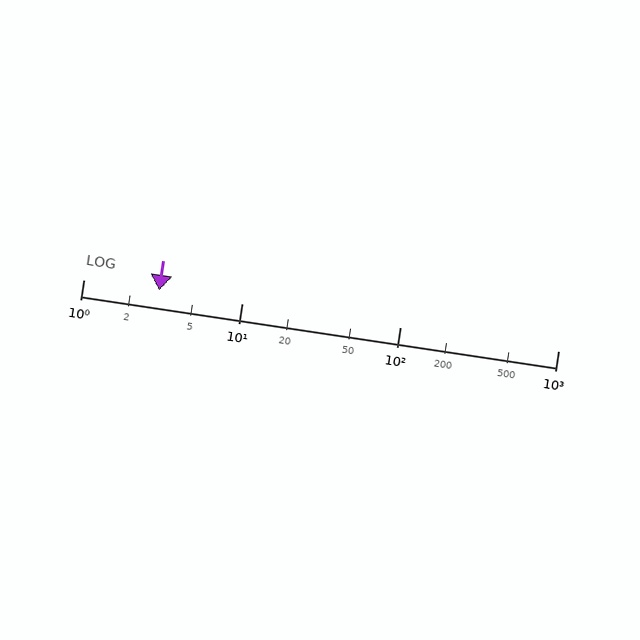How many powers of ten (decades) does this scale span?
The scale spans 3 decades, from 1 to 1000.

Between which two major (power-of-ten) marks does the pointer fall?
The pointer is between 1 and 10.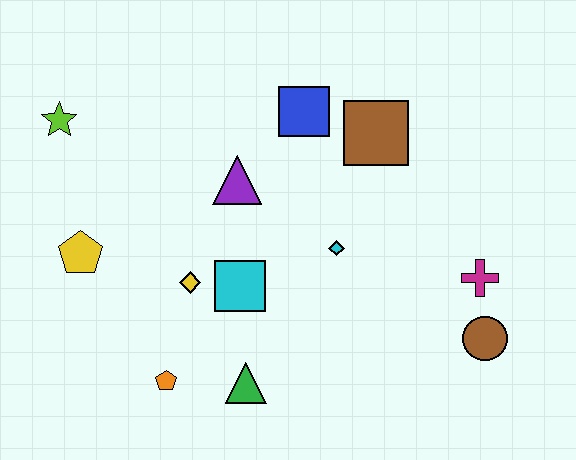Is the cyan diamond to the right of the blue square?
Yes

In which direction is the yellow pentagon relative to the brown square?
The yellow pentagon is to the left of the brown square.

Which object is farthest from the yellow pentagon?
The brown circle is farthest from the yellow pentagon.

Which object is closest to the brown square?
The blue square is closest to the brown square.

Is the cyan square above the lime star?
No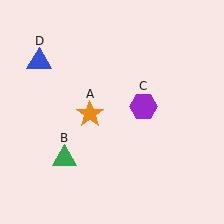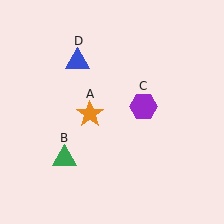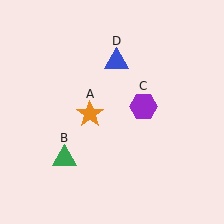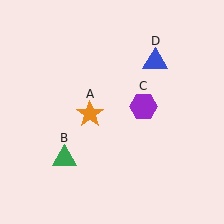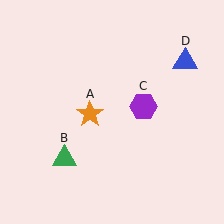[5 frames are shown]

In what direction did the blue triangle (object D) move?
The blue triangle (object D) moved right.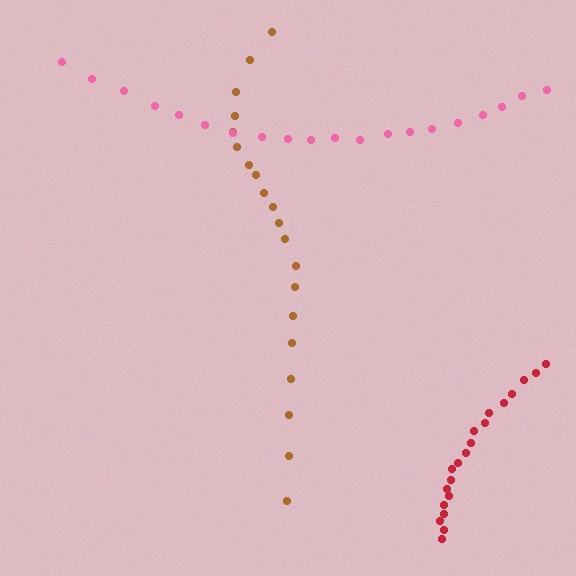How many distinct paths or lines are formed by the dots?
There are 3 distinct paths.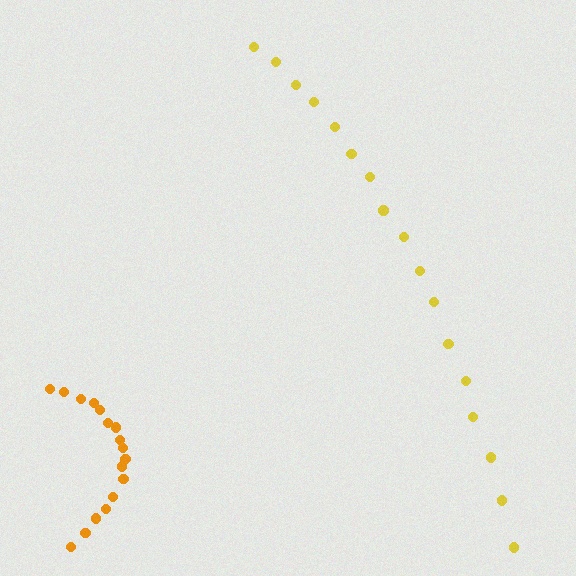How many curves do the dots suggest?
There are 2 distinct paths.